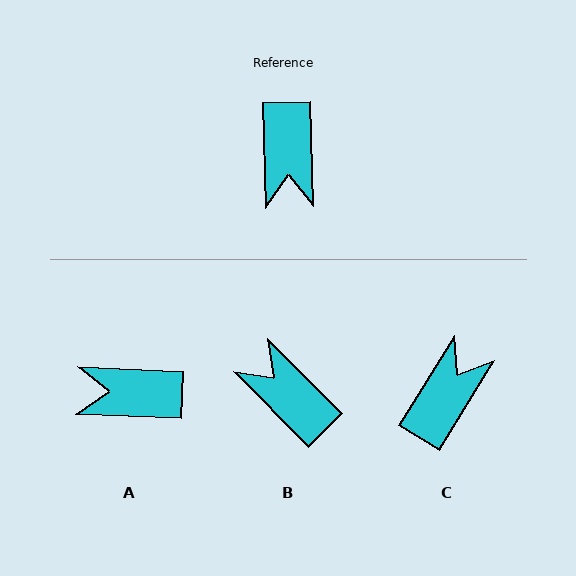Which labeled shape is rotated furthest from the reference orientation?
C, about 147 degrees away.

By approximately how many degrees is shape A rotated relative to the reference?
Approximately 94 degrees clockwise.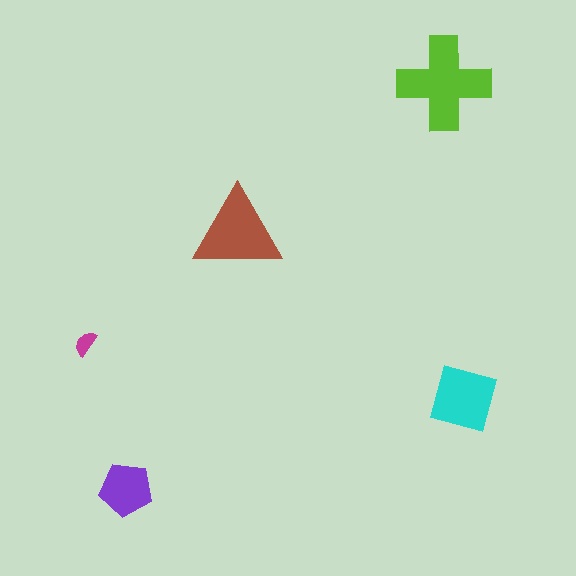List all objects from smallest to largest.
The magenta semicircle, the purple pentagon, the cyan square, the brown triangle, the lime cross.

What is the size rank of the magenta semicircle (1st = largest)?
5th.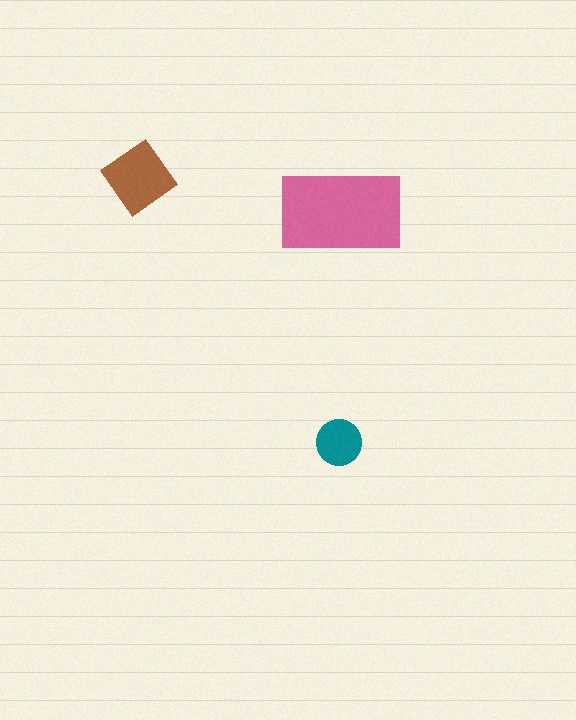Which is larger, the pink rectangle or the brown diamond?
The pink rectangle.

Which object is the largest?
The pink rectangle.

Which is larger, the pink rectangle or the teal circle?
The pink rectangle.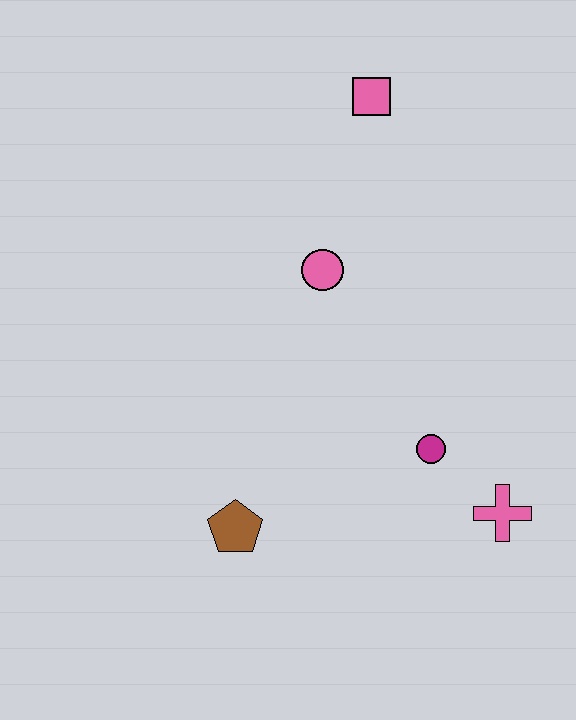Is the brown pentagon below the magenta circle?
Yes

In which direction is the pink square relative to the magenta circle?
The pink square is above the magenta circle.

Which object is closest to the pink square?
The pink circle is closest to the pink square.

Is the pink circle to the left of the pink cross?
Yes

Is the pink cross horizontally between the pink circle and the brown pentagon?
No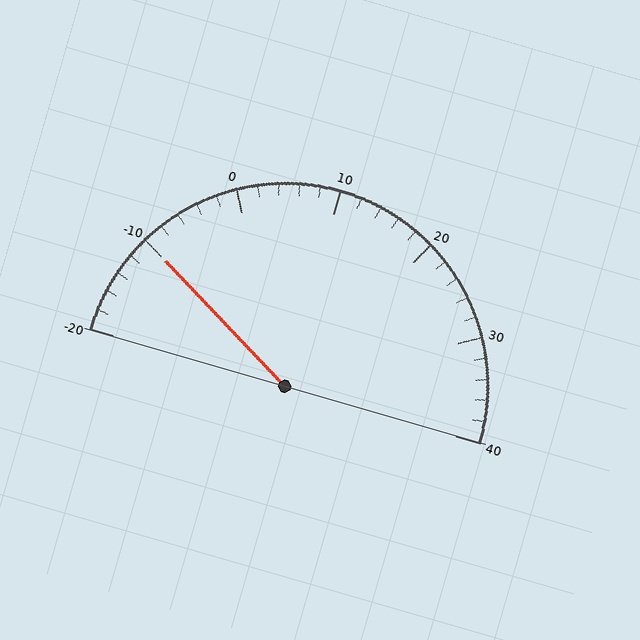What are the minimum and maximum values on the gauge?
The gauge ranges from -20 to 40.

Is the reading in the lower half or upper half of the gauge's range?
The reading is in the lower half of the range (-20 to 40).